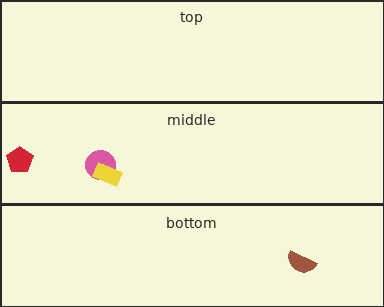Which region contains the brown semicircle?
The bottom region.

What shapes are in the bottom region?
The brown semicircle.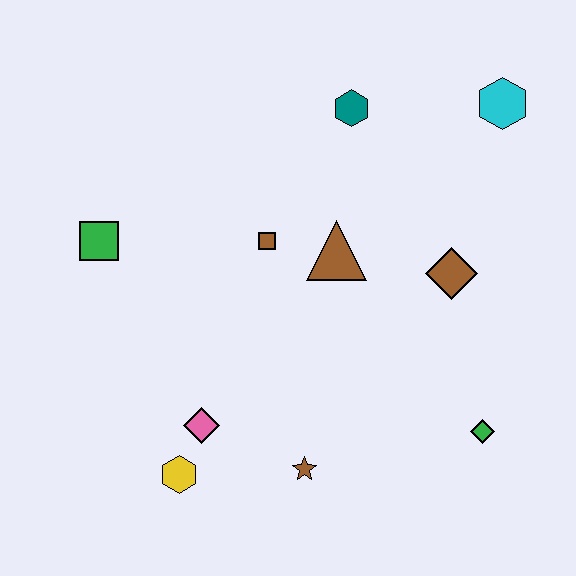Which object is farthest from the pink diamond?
The cyan hexagon is farthest from the pink diamond.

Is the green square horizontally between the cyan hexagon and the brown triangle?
No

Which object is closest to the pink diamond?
The yellow hexagon is closest to the pink diamond.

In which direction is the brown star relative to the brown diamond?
The brown star is below the brown diamond.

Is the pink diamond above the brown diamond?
No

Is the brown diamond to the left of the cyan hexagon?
Yes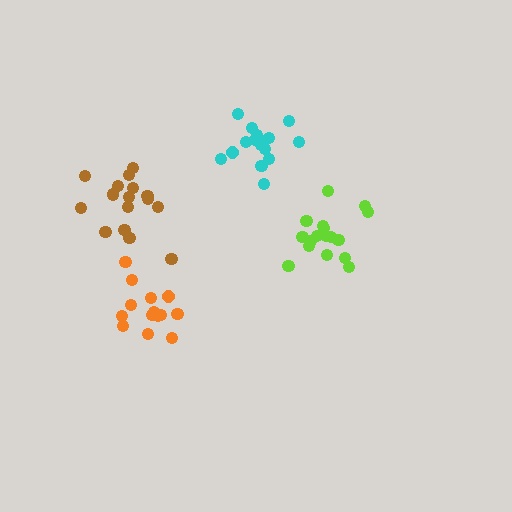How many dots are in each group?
Group 1: 16 dots, Group 2: 17 dots, Group 3: 16 dots, Group 4: 14 dots (63 total).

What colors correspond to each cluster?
The clusters are colored: brown, lime, cyan, orange.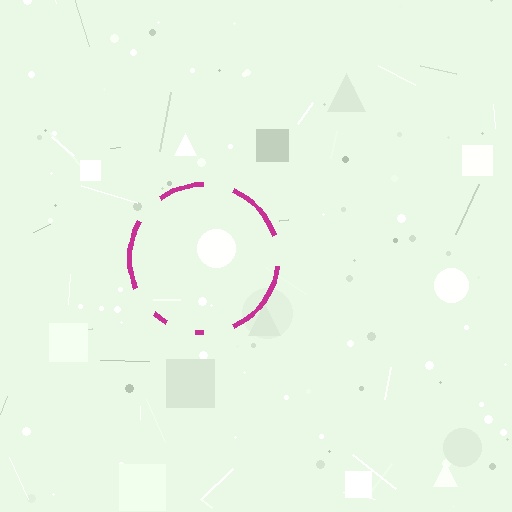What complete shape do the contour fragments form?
The contour fragments form a circle.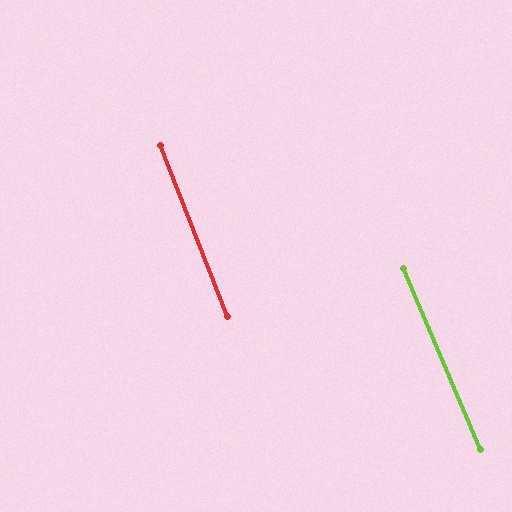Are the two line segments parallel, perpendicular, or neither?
Parallel — their directions differ by only 1.6°.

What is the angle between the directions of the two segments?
Approximately 2 degrees.